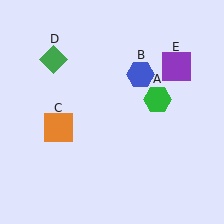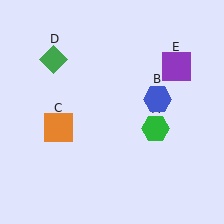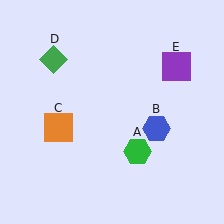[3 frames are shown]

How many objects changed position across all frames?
2 objects changed position: green hexagon (object A), blue hexagon (object B).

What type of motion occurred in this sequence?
The green hexagon (object A), blue hexagon (object B) rotated clockwise around the center of the scene.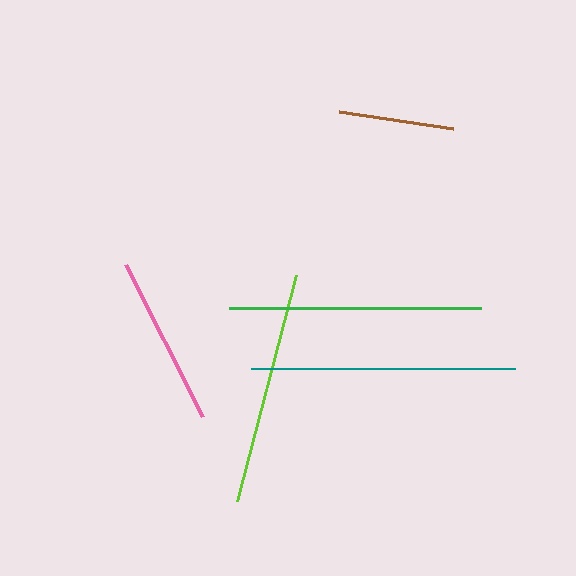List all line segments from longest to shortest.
From longest to shortest: teal, green, lime, pink, brown.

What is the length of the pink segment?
The pink segment is approximately 170 pixels long.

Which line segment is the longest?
The teal line is the longest at approximately 263 pixels.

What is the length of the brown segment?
The brown segment is approximately 114 pixels long.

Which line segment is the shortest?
The brown line is the shortest at approximately 114 pixels.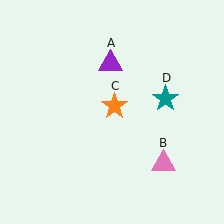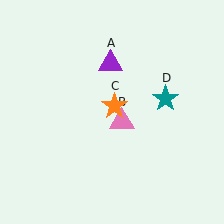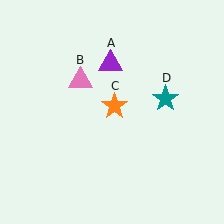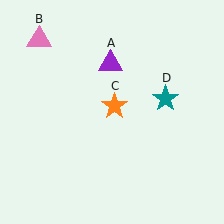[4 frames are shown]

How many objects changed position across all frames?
1 object changed position: pink triangle (object B).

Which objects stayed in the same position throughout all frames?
Purple triangle (object A) and orange star (object C) and teal star (object D) remained stationary.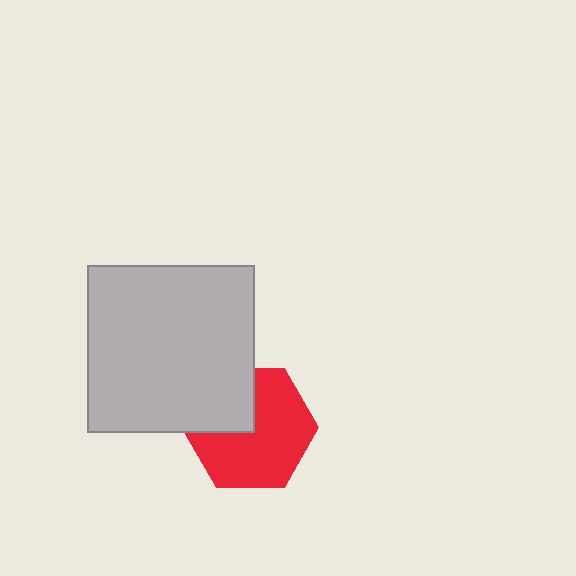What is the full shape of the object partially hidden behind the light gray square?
The partially hidden object is a red hexagon.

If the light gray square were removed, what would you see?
You would see the complete red hexagon.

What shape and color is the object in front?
The object in front is a light gray square.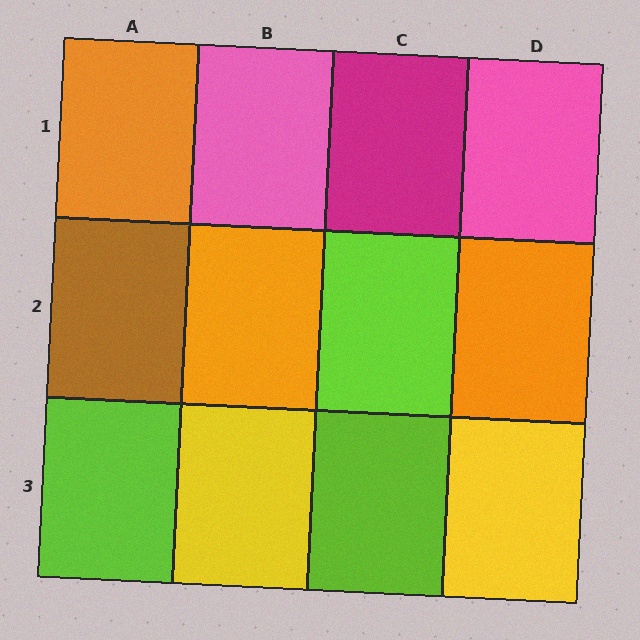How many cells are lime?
3 cells are lime.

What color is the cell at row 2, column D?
Orange.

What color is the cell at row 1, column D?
Pink.